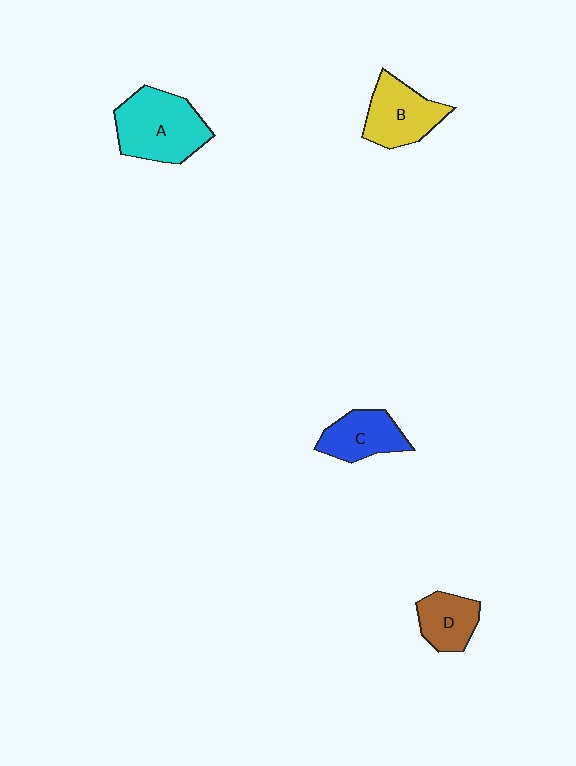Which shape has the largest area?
Shape A (cyan).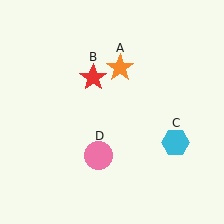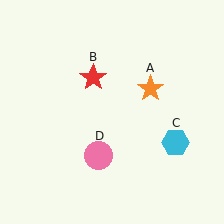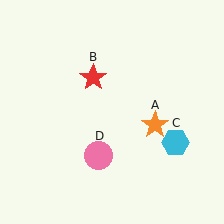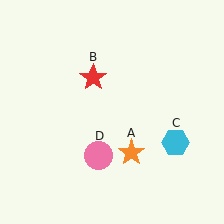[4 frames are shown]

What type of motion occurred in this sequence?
The orange star (object A) rotated clockwise around the center of the scene.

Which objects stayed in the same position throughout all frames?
Red star (object B) and cyan hexagon (object C) and pink circle (object D) remained stationary.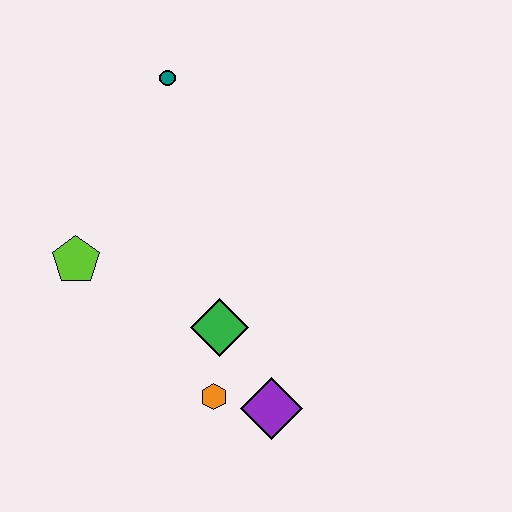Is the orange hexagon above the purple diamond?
Yes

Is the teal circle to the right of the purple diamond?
No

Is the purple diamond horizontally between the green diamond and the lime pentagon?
No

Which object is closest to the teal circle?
The lime pentagon is closest to the teal circle.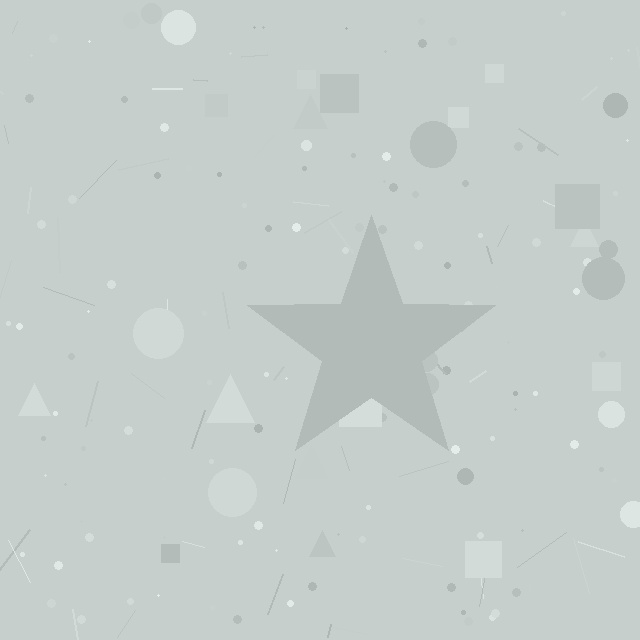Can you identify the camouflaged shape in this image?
The camouflaged shape is a star.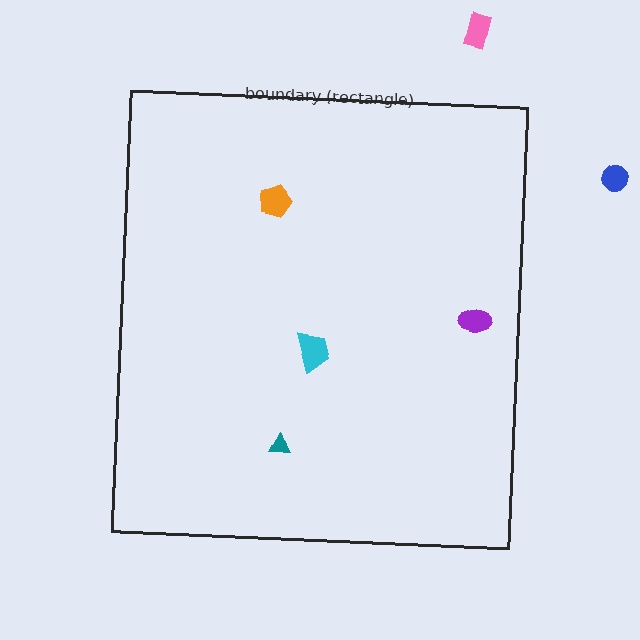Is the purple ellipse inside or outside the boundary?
Inside.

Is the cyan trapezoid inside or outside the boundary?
Inside.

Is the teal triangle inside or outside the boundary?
Inside.